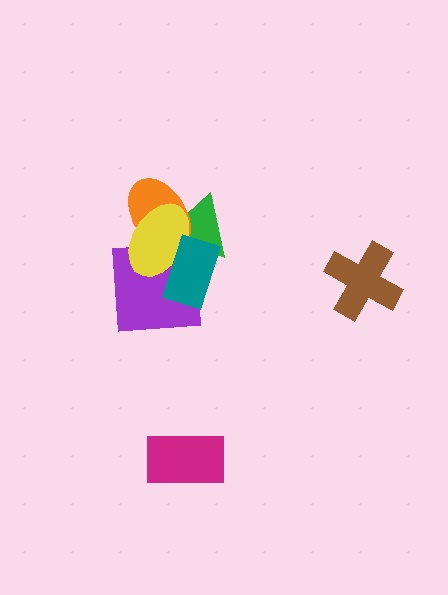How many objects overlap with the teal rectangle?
4 objects overlap with the teal rectangle.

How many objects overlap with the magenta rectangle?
0 objects overlap with the magenta rectangle.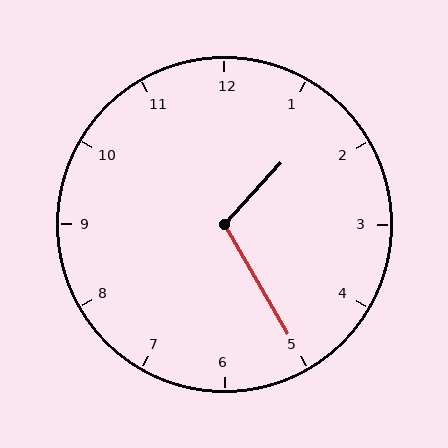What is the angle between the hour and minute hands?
Approximately 108 degrees.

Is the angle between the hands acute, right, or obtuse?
It is obtuse.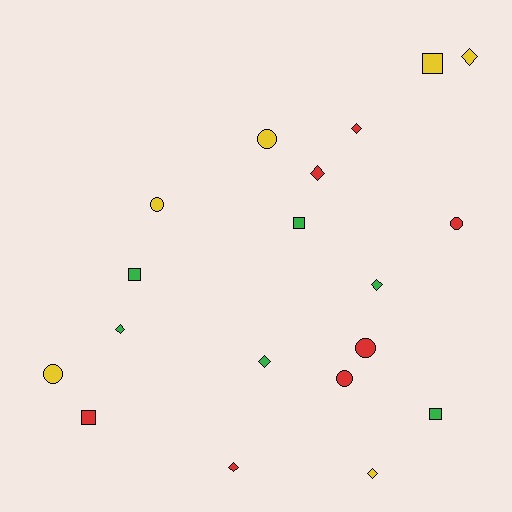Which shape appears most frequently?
Diamond, with 8 objects.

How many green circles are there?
There are no green circles.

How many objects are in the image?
There are 19 objects.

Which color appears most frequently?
Red, with 7 objects.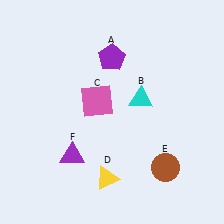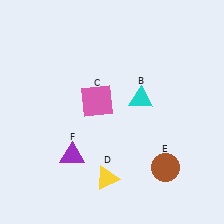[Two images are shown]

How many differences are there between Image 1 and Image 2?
There is 1 difference between the two images.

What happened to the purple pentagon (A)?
The purple pentagon (A) was removed in Image 2. It was in the top-left area of Image 1.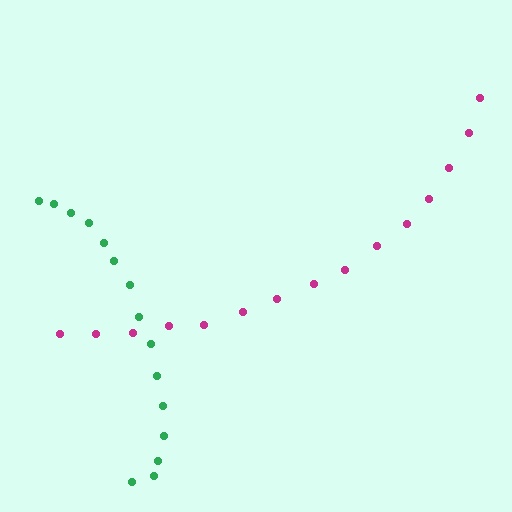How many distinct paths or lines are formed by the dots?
There are 2 distinct paths.